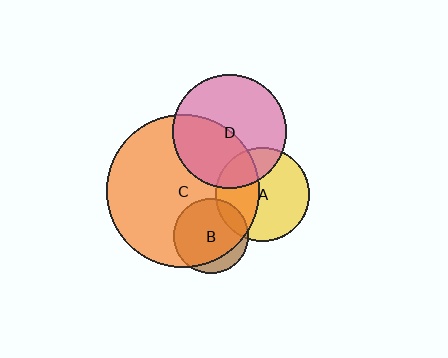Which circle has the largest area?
Circle C (orange).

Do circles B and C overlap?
Yes.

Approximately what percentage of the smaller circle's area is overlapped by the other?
Approximately 85%.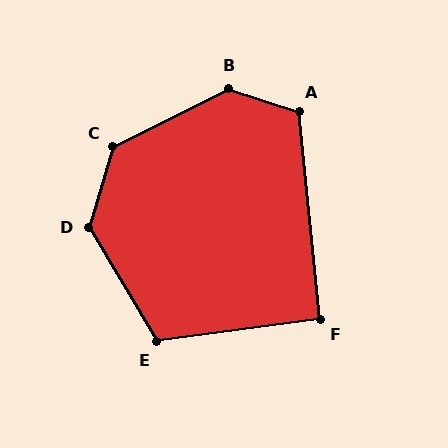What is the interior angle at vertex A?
Approximately 114 degrees (obtuse).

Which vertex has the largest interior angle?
B, at approximately 136 degrees.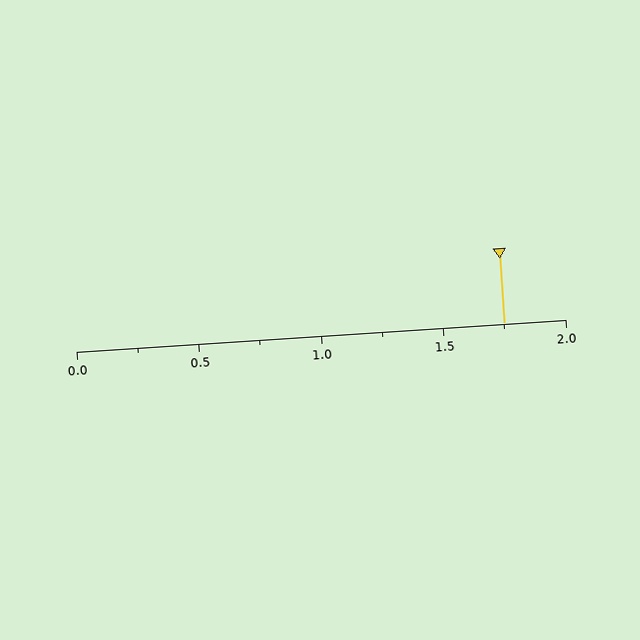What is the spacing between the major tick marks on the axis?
The major ticks are spaced 0.5 apart.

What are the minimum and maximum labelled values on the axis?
The axis runs from 0.0 to 2.0.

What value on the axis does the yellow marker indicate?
The marker indicates approximately 1.75.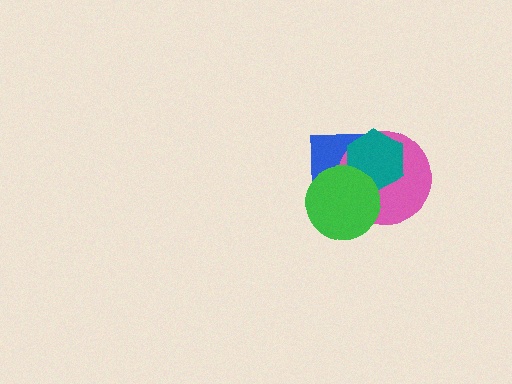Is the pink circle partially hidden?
Yes, it is partially covered by another shape.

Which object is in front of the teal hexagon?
The green circle is in front of the teal hexagon.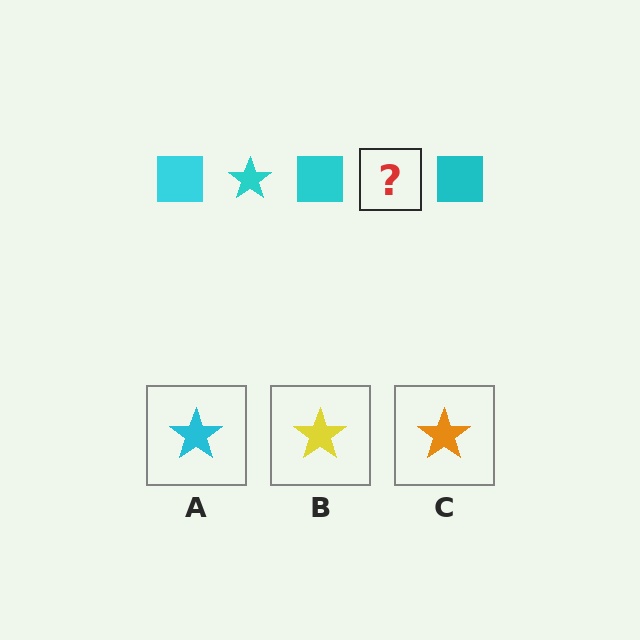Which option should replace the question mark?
Option A.